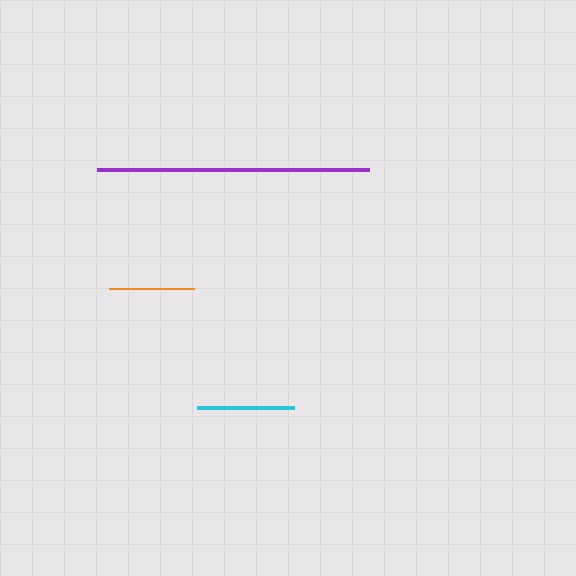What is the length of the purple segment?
The purple segment is approximately 272 pixels long.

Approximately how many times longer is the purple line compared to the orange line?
The purple line is approximately 3.2 times the length of the orange line.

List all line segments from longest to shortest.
From longest to shortest: purple, cyan, orange.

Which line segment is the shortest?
The orange line is the shortest at approximately 85 pixels.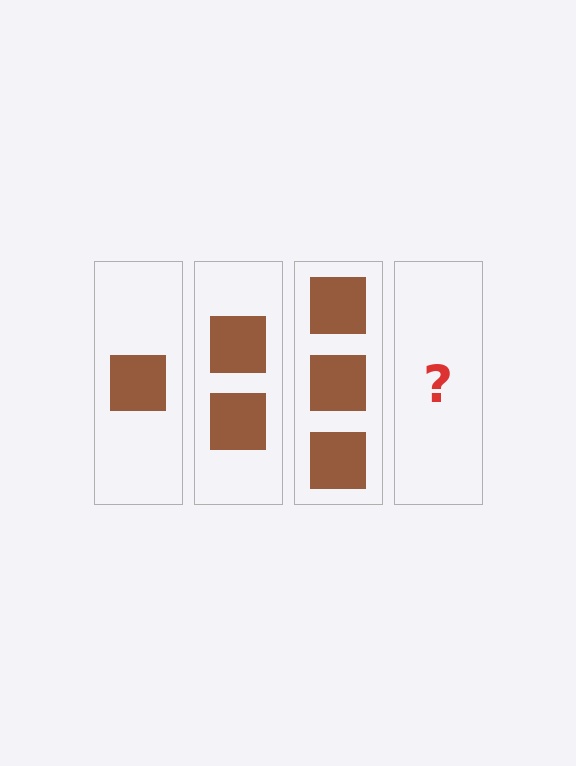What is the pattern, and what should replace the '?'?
The pattern is that each step adds one more square. The '?' should be 4 squares.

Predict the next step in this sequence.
The next step is 4 squares.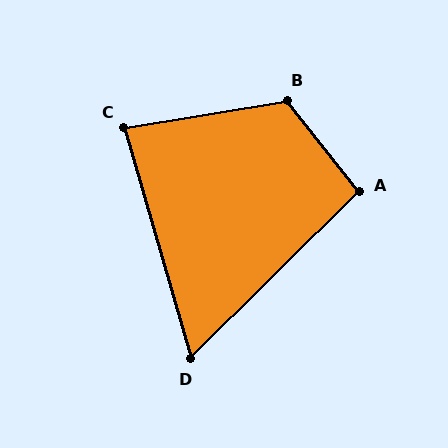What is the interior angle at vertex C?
Approximately 83 degrees (acute).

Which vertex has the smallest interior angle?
D, at approximately 61 degrees.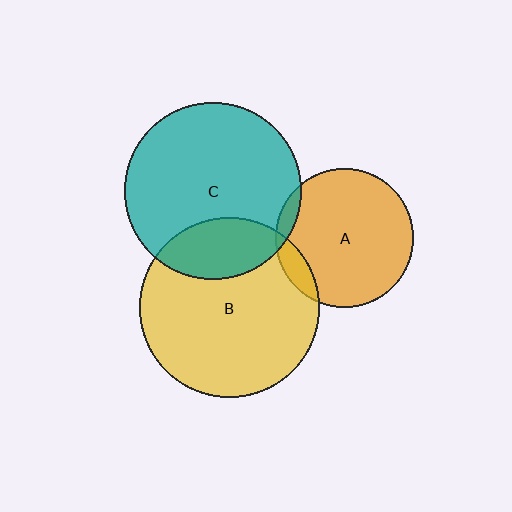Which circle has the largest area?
Circle B (yellow).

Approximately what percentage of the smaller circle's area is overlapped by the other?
Approximately 25%.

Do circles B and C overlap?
Yes.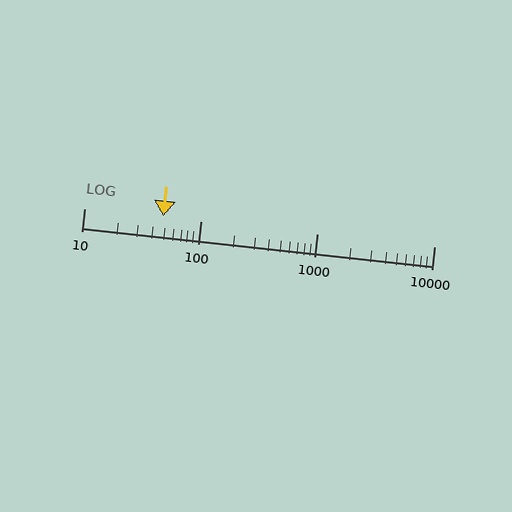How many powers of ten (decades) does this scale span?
The scale spans 3 decades, from 10 to 10000.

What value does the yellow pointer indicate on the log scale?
The pointer indicates approximately 48.